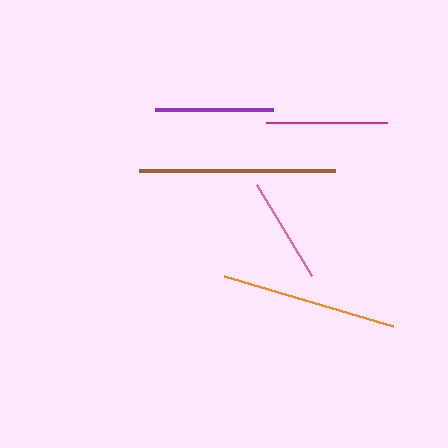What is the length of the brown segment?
The brown segment is approximately 196 pixels long.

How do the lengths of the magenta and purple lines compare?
The magenta and purple lines are approximately the same length.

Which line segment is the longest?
The brown line is the longest at approximately 196 pixels.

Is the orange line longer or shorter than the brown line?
The brown line is longer than the orange line.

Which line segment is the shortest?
The pink line is the shortest at approximately 107 pixels.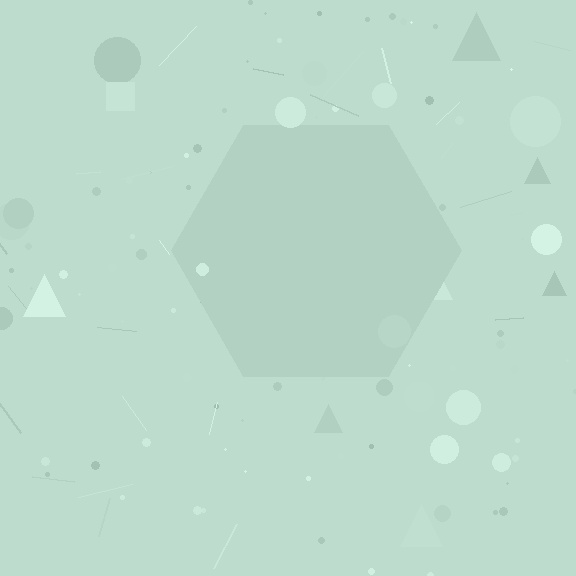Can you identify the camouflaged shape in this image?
The camouflaged shape is a hexagon.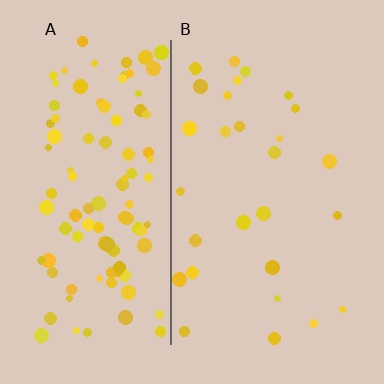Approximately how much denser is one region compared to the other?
Approximately 3.7× — region A over region B.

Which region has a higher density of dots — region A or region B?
A (the left).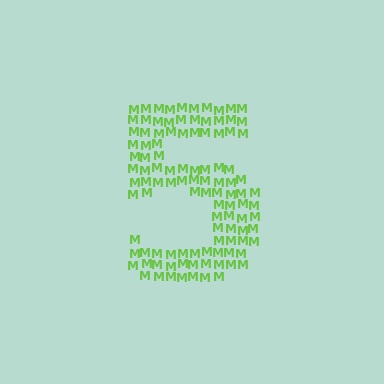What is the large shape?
The large shape is the digit 5.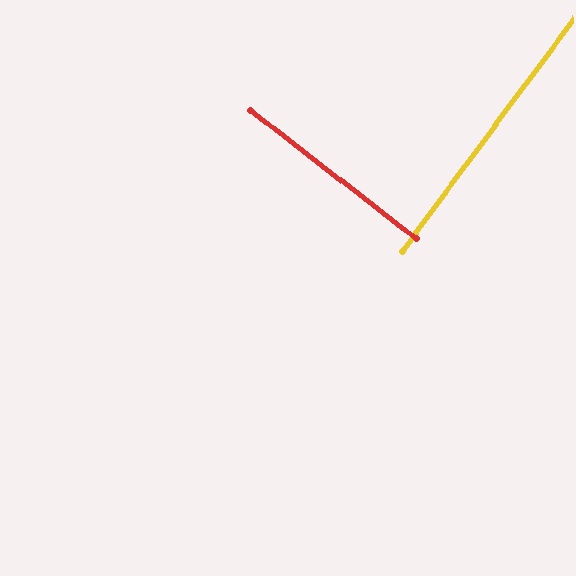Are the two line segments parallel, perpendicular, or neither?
Perpendicular — they meet at approximately 89°.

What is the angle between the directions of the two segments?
Approximately 89 degrees.